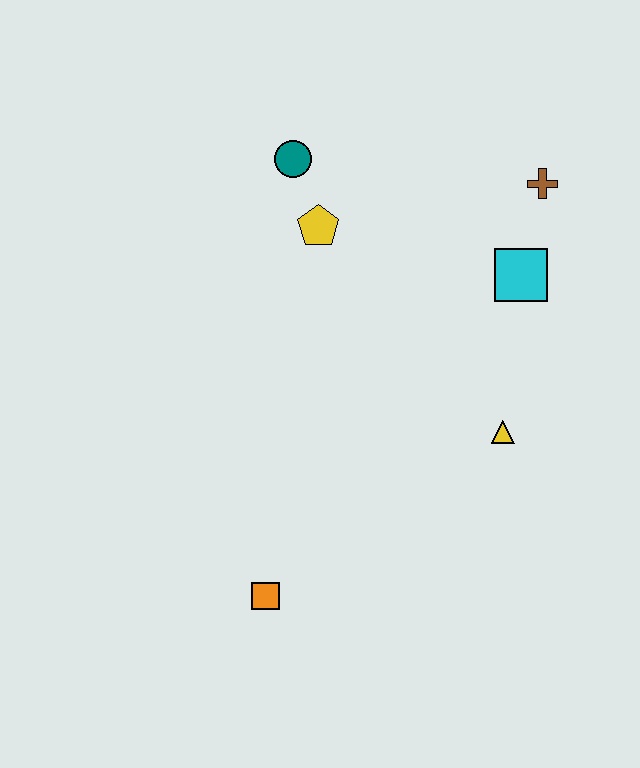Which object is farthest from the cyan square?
The orange square is farthest from the cyan square.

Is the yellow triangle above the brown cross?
No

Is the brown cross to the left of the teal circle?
No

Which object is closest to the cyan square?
The brown cross is closest to the cyan square.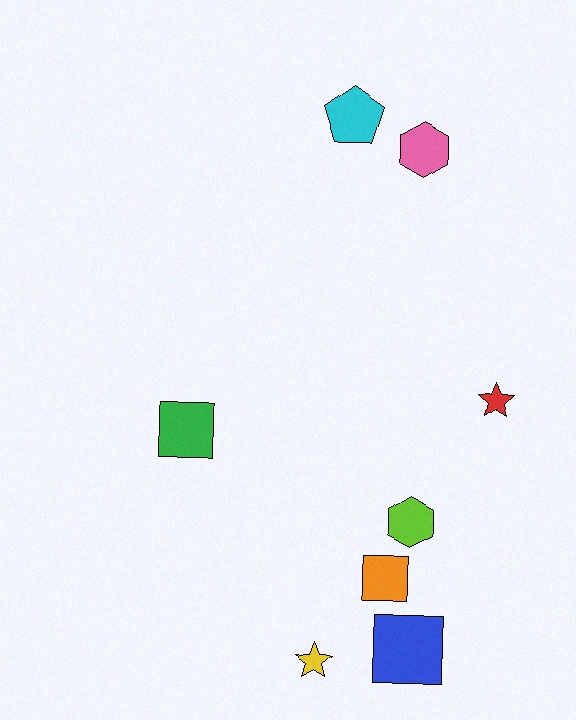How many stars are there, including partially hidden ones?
There are 2 stars.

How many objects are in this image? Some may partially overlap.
There are 8 objects.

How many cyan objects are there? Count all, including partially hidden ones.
There is 1 cyan object.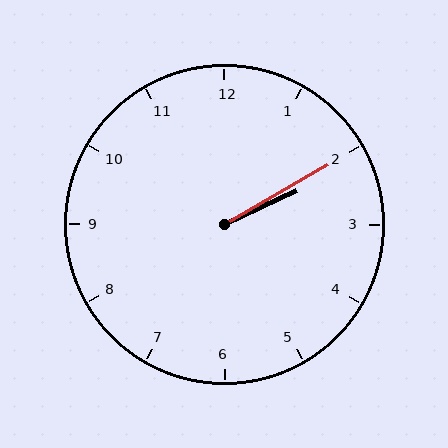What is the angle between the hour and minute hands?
Approximately 5 degrees.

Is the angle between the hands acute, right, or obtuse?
It is acute.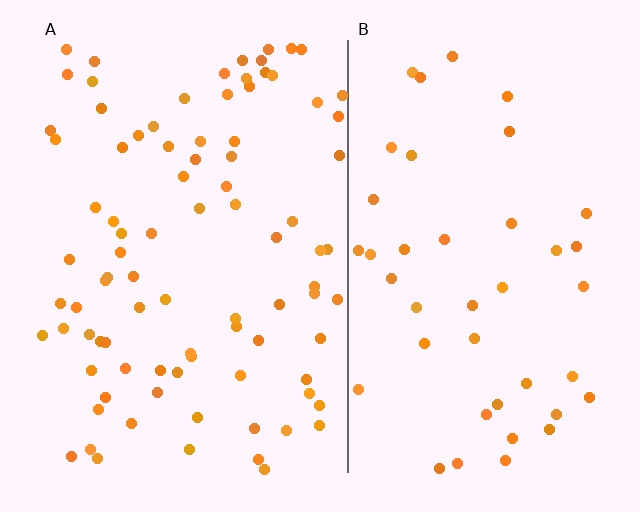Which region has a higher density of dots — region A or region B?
A (the left).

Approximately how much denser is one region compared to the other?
Approximately 2.1× — region A over region B.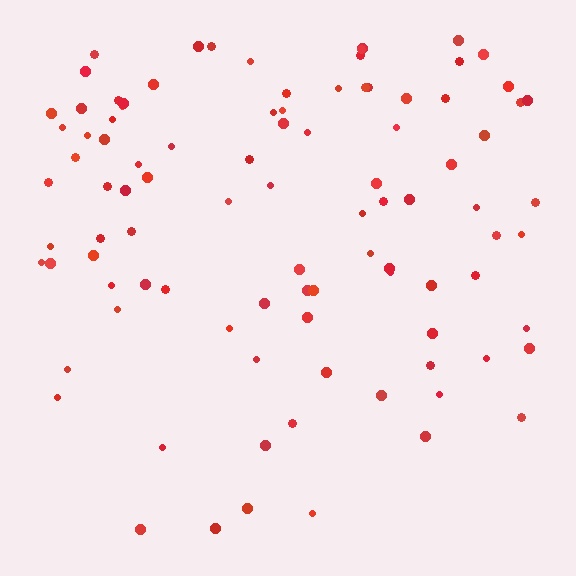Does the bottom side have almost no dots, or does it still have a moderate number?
Still a moderate number, just noticeably fewer than the top.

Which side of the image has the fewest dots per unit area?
The bottom.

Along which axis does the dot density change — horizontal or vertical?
Vertical.